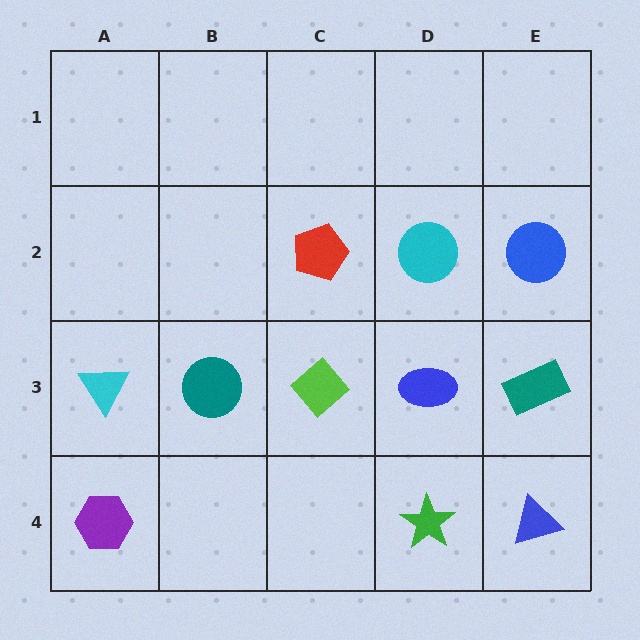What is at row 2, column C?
A red pentagon.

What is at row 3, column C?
A lime diamond.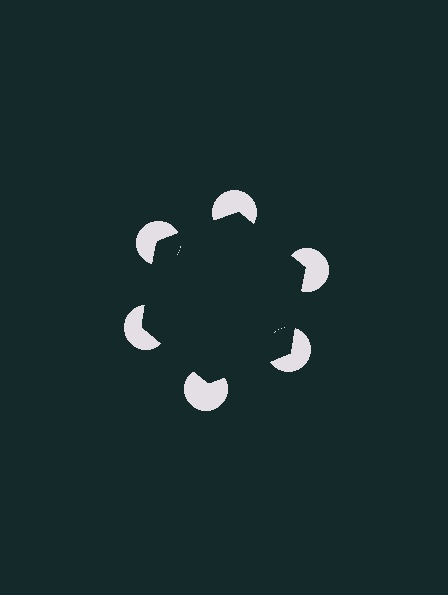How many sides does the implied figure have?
6 sides.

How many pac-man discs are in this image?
There are 6 — one at each vertex of the illusory hexagon.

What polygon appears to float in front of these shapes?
An illusory hexagon — its edges are inferred from the aligned wedge cuts in the pac-man discs, not physically drawn.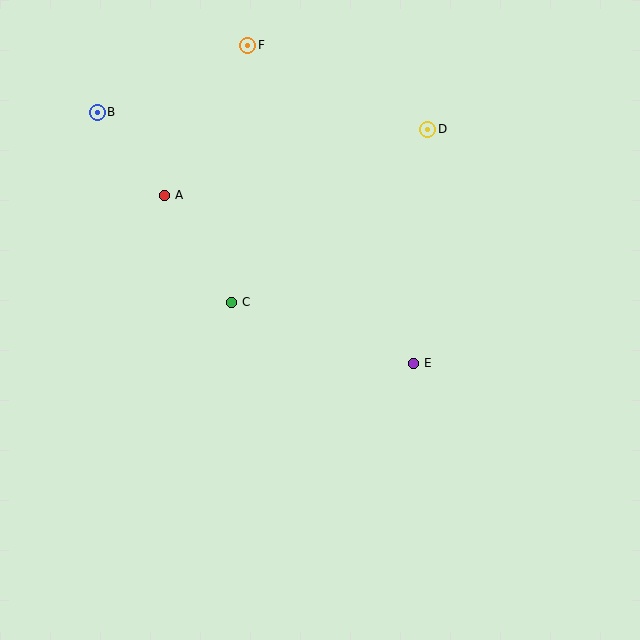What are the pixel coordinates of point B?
Point B is at (97, 112).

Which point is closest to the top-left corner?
Point B is closest to the top-left corner.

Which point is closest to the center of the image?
Point C at (232, 302) is closest to the center.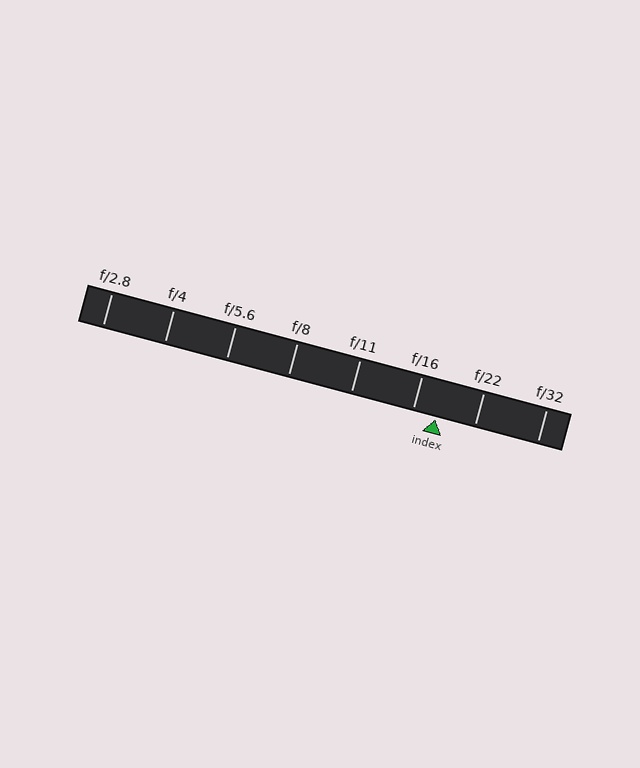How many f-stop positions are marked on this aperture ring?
There are 8 f-stop positions marked.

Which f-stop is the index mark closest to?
The index mark is closest to f/16.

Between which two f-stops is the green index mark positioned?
The index mark is between f/16 and f/22.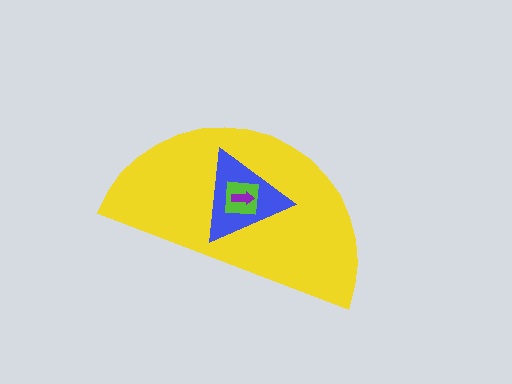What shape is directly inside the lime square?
The purple arrow.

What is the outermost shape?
The yellow semicircle.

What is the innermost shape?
The purple arrow.